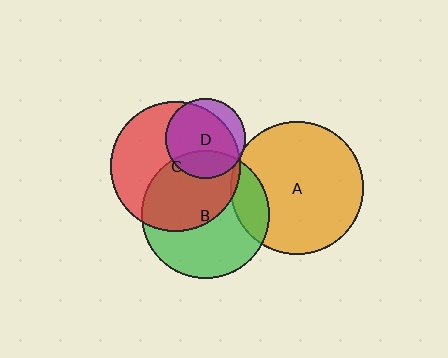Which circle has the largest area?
Circle A (orange).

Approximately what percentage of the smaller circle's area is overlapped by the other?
Approximately 5%.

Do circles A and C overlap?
Yes.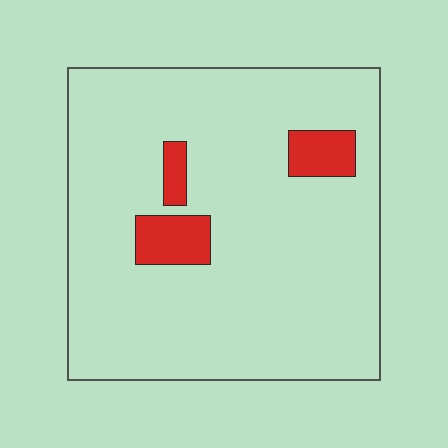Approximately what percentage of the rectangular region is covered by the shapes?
Approximately 10%.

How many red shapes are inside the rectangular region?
3.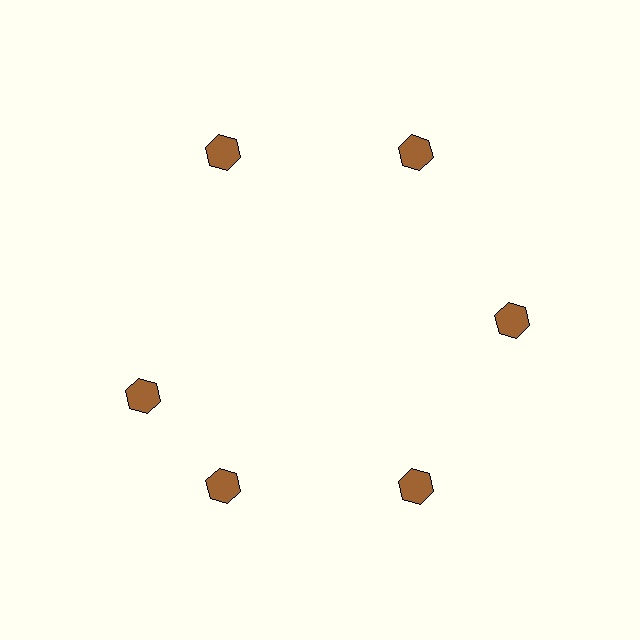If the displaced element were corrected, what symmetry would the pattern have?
It would have 6-fold rotational symmetry — the pattern would map onto itself every 60 degrees.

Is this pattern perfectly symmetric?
No. The 6 brown hexagons are arranged in a ring, but one element near the 9 o'clock position is rotated out of alignment along the ring, breaking the 6-fold rotational symmetry.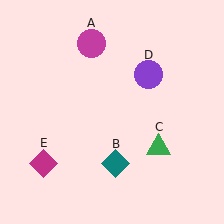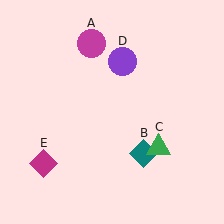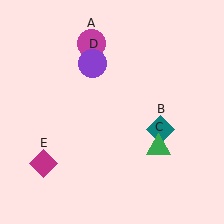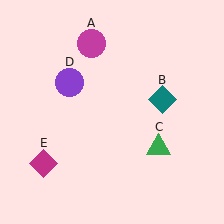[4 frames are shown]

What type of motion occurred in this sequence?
The teal diamond (object B), purple circle (object D) rotated counterclockwise around the center of the scene.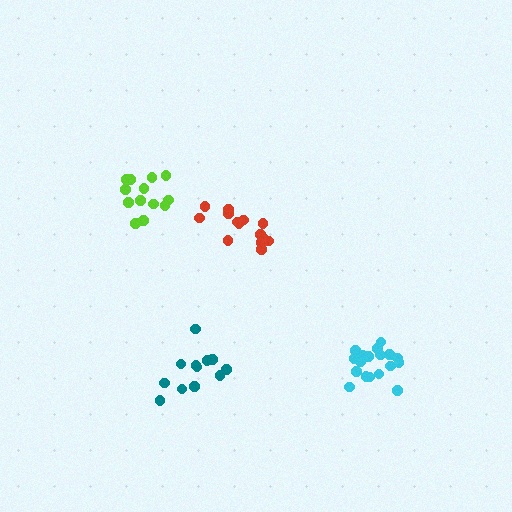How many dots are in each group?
Group 1: 13 dots, Group 2: 12 dots, Group 3: 18 dots, Group 4: 14 dots (57 total).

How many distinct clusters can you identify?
There are 4 distinct clusters.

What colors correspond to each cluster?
The clusters are colored: lime, teal, cyan, red.